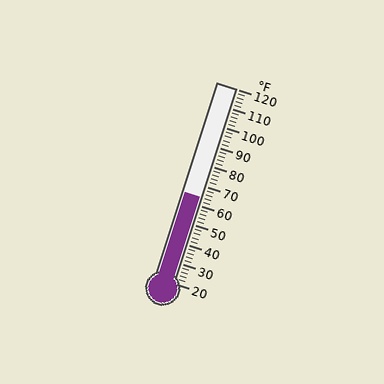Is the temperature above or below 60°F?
The temperature is above 60°F.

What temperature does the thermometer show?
The thermometer shows approximately 64°F.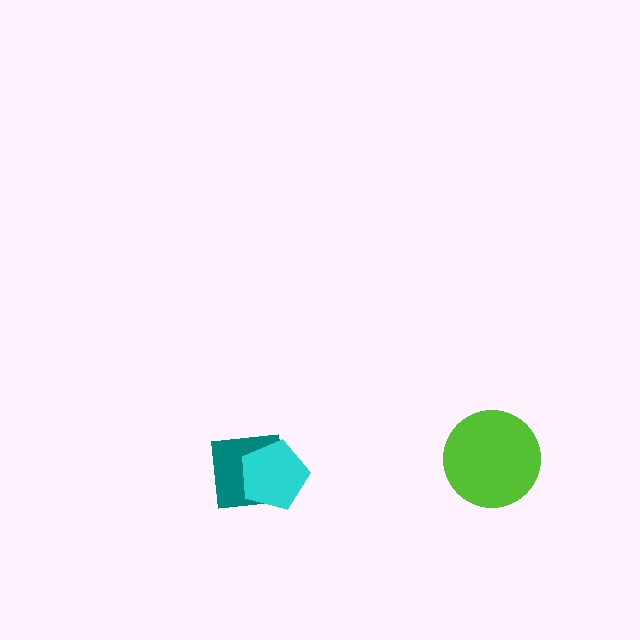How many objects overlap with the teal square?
1 object overlaps with the teal square.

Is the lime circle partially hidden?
No, no other shape covers it.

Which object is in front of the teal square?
The cyan pentagon is in front of the teal square.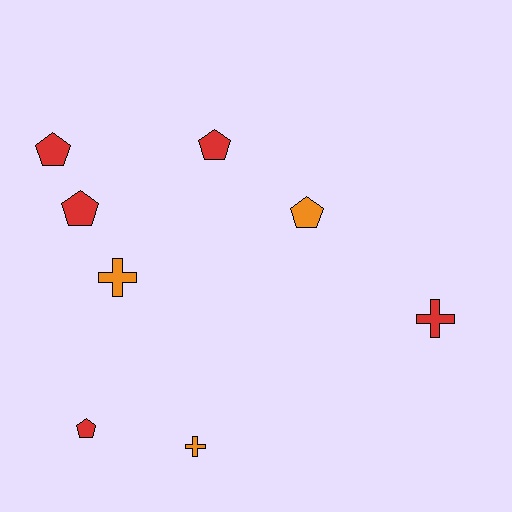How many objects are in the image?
There are 8 objects.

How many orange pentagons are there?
There is 1 orange pentagon.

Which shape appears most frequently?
Pentagon, with 5 objects.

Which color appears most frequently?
Red, with 5 objects.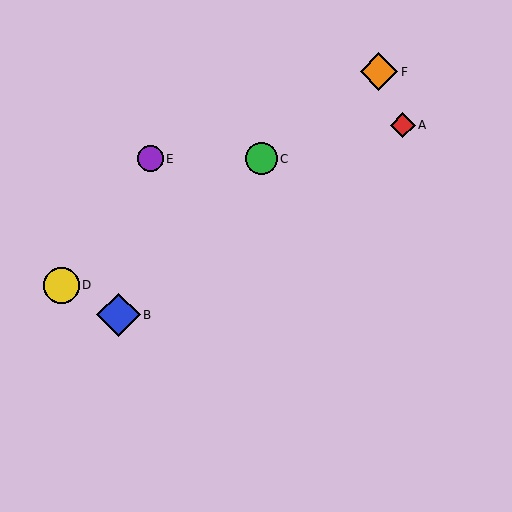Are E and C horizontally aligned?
Yes, both are at y≈159.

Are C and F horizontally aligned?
No, C is at y≈159 and F is at y≈72.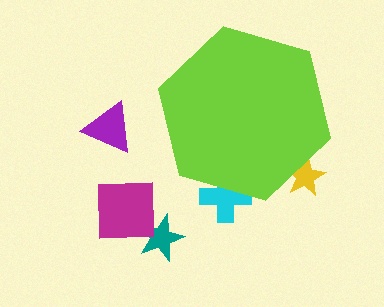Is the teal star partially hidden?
No, the teal star is fully visible.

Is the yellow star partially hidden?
Yes, the yellow star is partially hidden behind the lime hexagon.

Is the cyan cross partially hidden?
Yes, the cyan cross is partially hidden behind the lime hexagon.